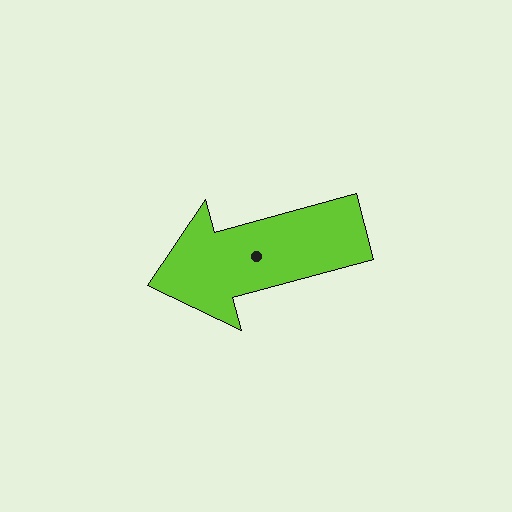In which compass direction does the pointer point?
West.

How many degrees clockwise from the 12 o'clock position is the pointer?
Approximately 255 degrees.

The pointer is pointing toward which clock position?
Roughly 8 o'clock.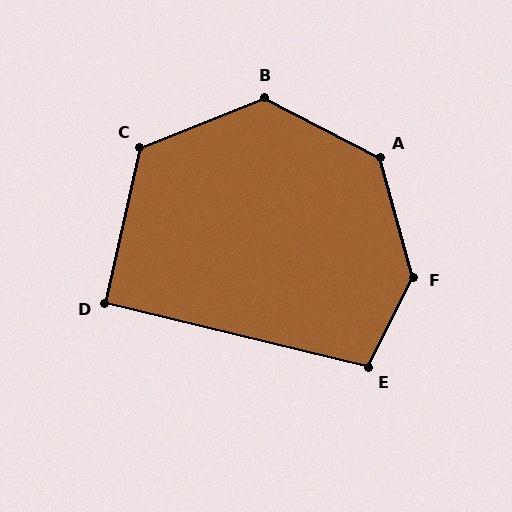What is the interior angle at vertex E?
Approximately 103 degrees (obtuse).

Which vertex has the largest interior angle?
F, at approximately 138 degrees.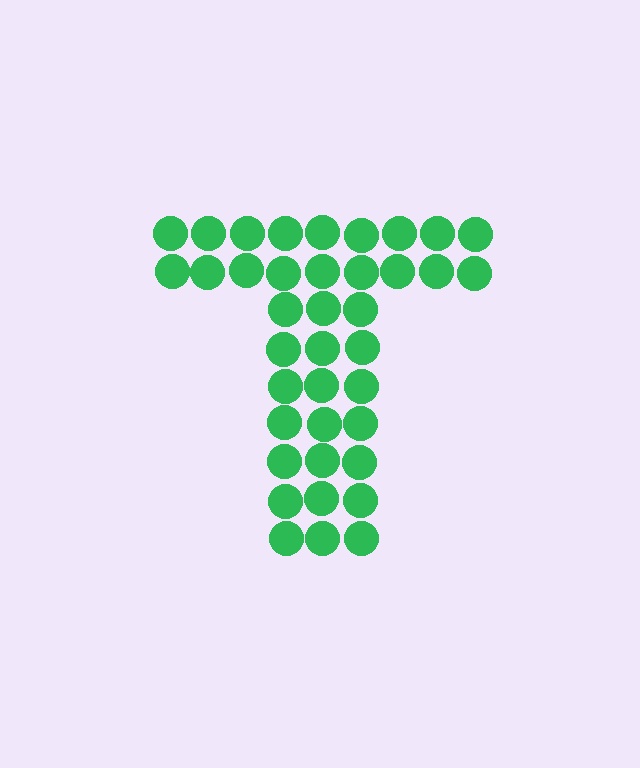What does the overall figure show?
The overall figure shows the letter T.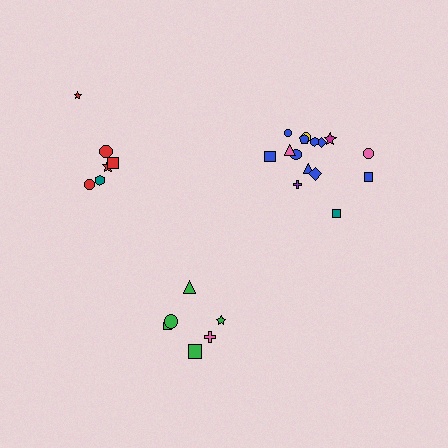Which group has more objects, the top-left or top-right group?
The top-right group.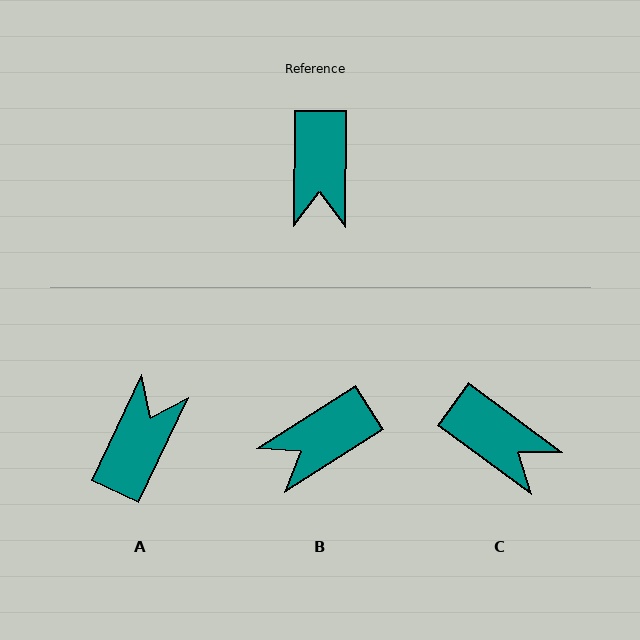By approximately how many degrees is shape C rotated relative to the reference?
Approximately 54 degrees counter-clockwise.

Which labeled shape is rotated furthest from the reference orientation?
A, about 155 degrees away.